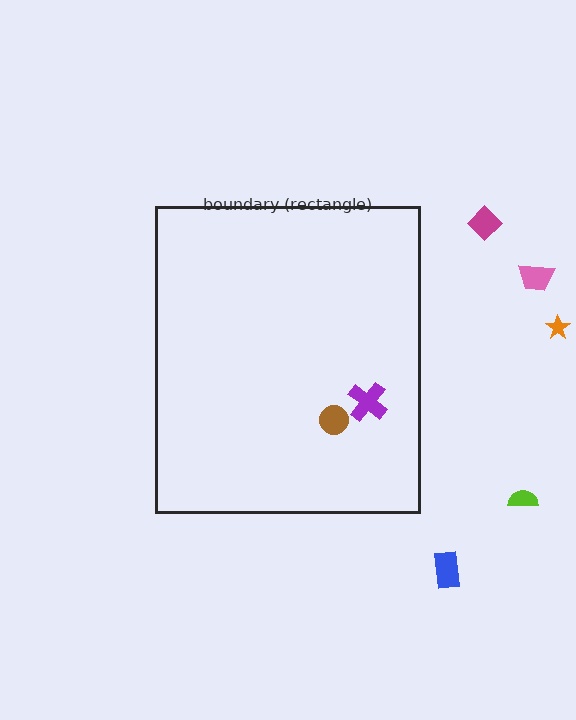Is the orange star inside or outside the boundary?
Outside.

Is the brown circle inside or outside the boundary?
Inside.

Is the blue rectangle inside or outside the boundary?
Outside.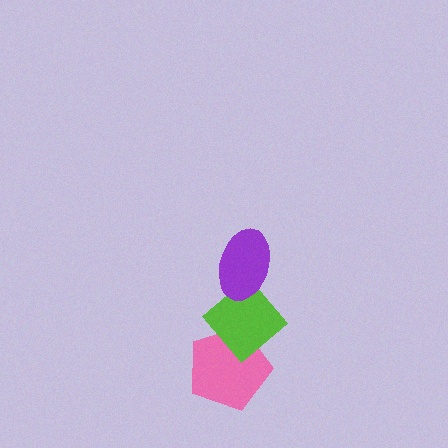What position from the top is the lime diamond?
The lime diamond is 2nd from the top.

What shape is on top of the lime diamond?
The purple ellipse is on top of the lime diamond.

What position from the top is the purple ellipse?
The purple ellipse is 1st from the top.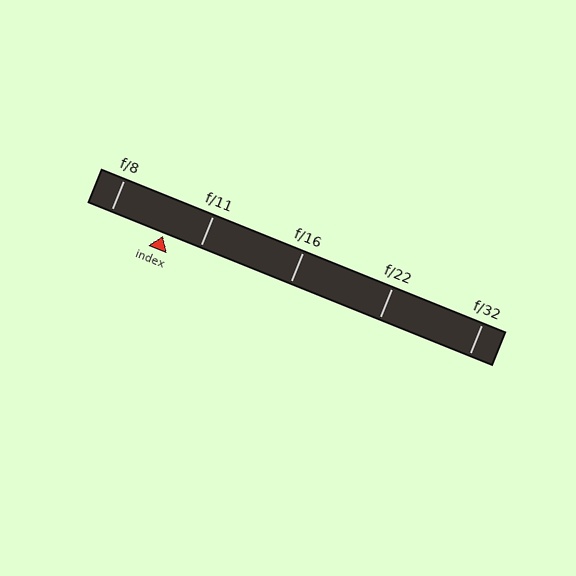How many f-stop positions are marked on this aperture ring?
There are 5 f-stop positions marked.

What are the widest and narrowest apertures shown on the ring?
The widest aperture shown is f/8 and the narrowest is f/32.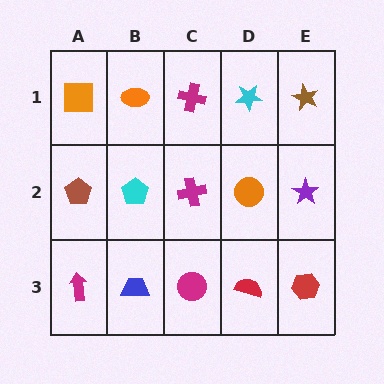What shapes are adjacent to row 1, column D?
An orange circle (row 2, column D), a magenta cross (row 1, column C), a brown star (row 1, column E).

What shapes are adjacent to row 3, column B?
A cyan pentagon (row 2, column B), a magenta arrow (row 3, column A), a magenta circle (row 3, column C).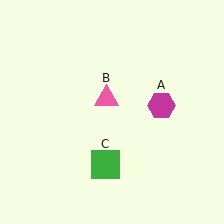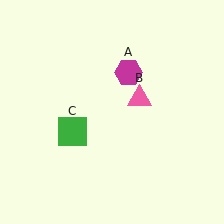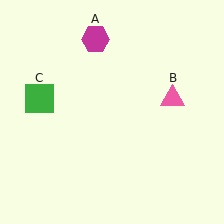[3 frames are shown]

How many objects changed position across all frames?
3 objects changed position: magenta hexagon (object A), pink triangle (object B), green square (object C).